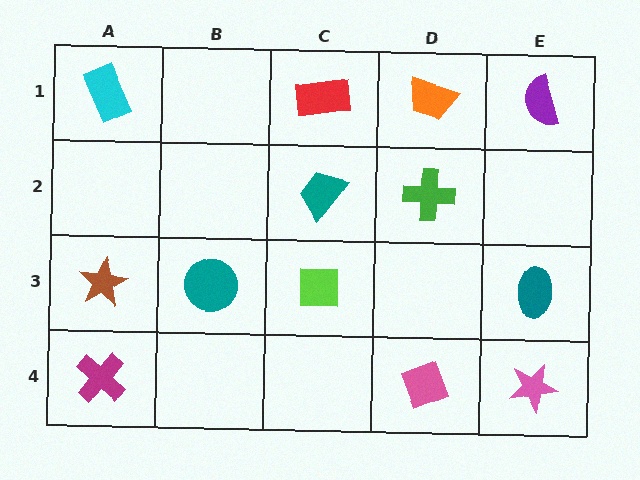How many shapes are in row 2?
2 shapes.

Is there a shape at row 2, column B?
No, that cell is empty.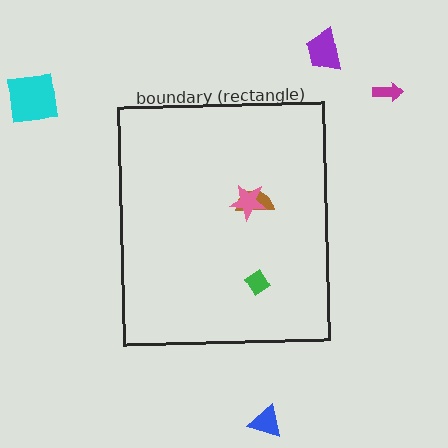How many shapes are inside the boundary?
3 inside, 4 outside.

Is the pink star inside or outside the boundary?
Inside.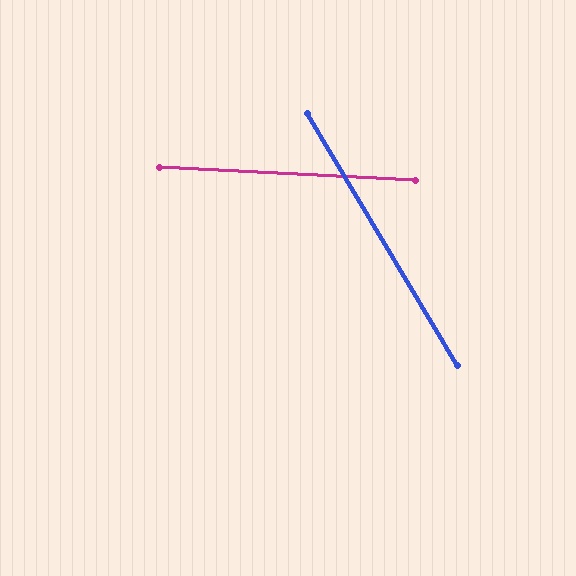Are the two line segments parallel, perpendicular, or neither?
Neither parallel nor perpendicular — they differ by about 56°.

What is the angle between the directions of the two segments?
Approximately 56 degrees.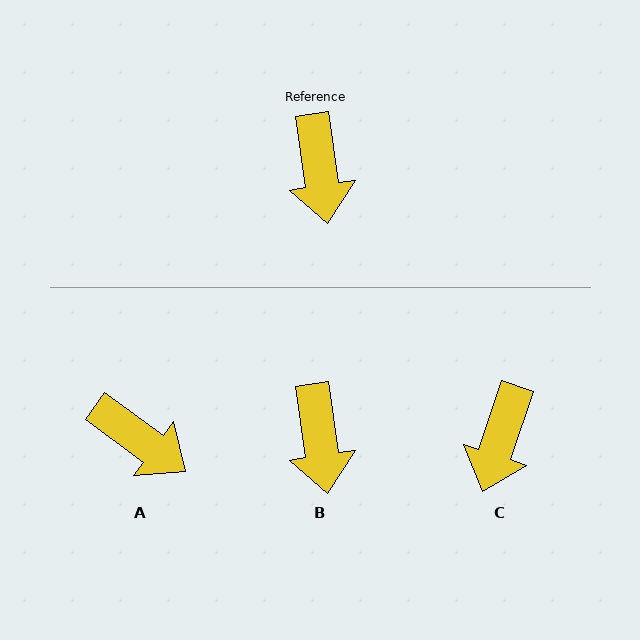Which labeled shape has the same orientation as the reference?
B.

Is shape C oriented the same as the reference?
No, it is off by about 26 degrees.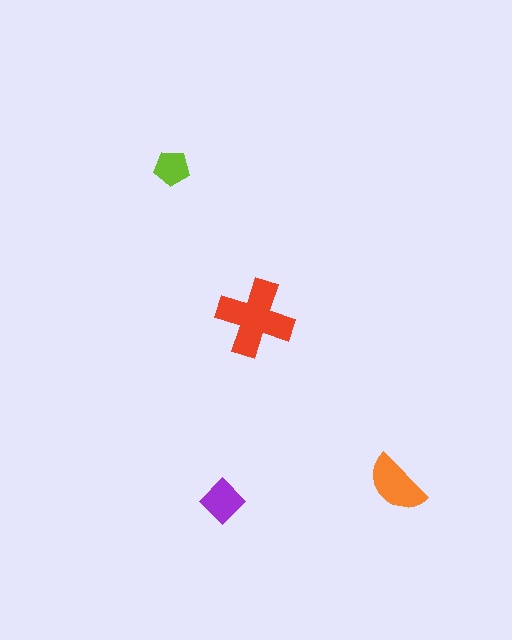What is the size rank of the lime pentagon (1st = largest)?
4th.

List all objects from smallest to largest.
The lime pentagon, the purple diamond, the orange semicircle, the red cross.